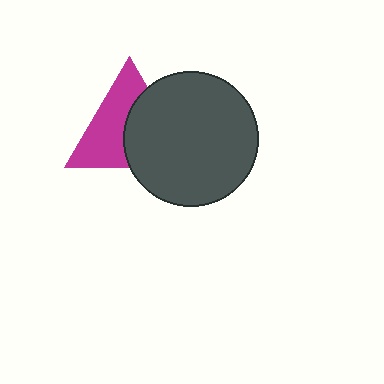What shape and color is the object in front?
The object in front is a dark gray circle.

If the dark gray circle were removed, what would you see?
You would see the complete magenta triangle.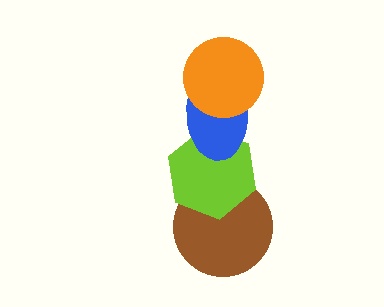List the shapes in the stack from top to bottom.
From top to bottom: the orange circle, the blue ellipse, the lime hexagon, the brown circle.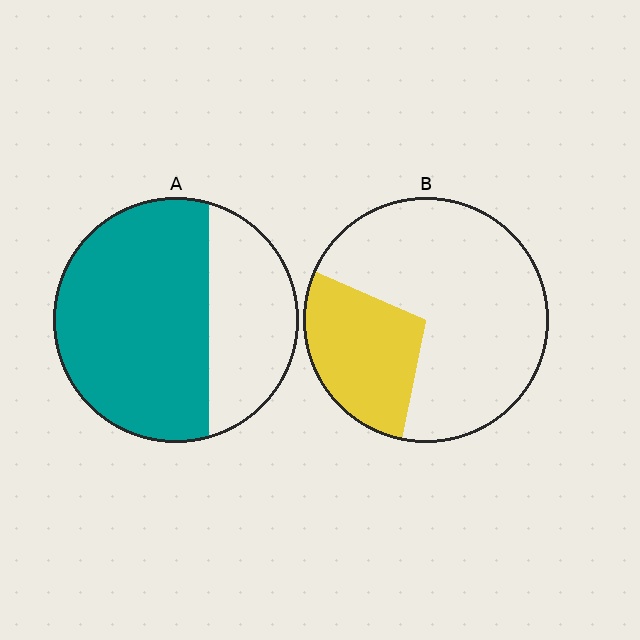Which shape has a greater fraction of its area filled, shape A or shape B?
Shape A.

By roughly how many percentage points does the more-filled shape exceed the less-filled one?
By roughly 40 percentage points (A over B).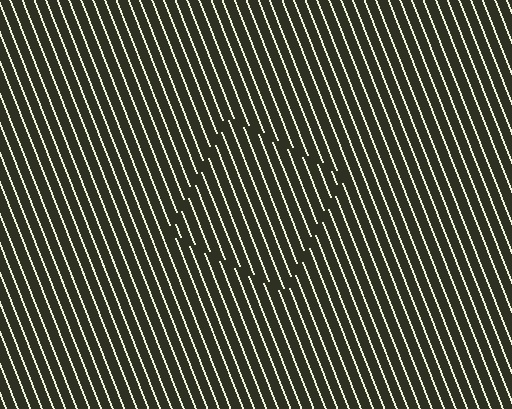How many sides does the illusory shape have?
4 sides — the line-ends trace a square.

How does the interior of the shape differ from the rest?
The interior of the shape contains the same grating, shifted by half a period — the contour is defined by the phase discontinuity where line-ends from the inner and outer gratings abut.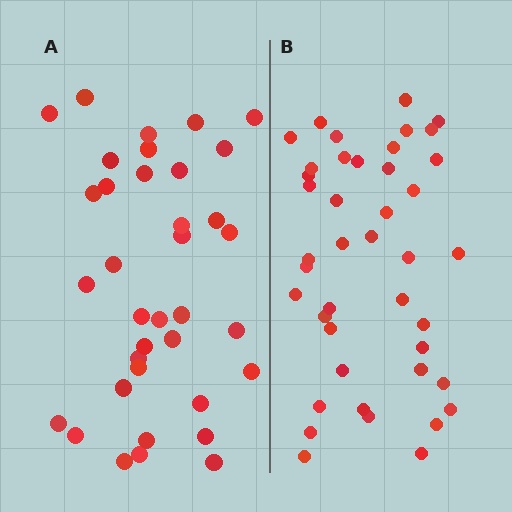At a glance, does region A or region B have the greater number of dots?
Region B (the right region) has more dots.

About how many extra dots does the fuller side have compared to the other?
Region B has about 6 more dots than region A.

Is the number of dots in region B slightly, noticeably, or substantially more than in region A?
Region B has only slightly more — the two regions are fairly close. The ratio is roughly 1.2 to 1.